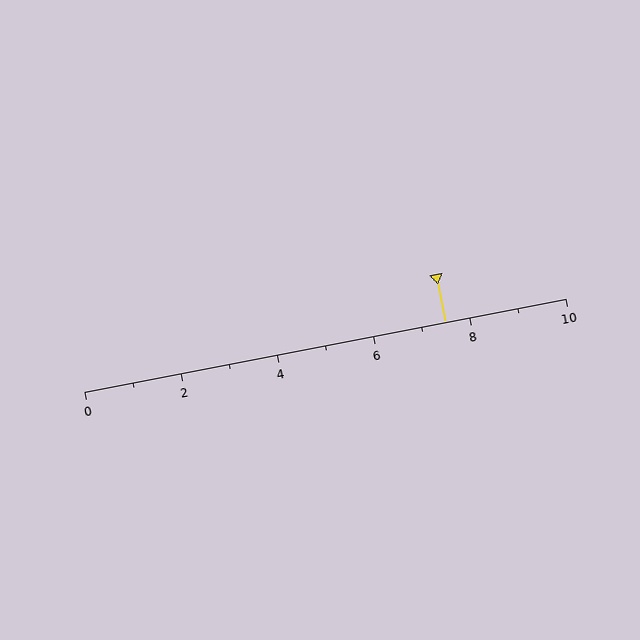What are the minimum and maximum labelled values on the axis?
The axis runs from 0 to 10.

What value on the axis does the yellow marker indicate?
The marker indicates approximately 7.5.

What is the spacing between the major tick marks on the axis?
The major ticks are spaced 2 apart.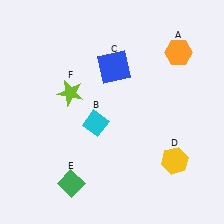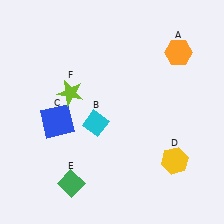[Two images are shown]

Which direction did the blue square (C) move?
The blue square (C) moved left.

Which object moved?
The blue square (C) moved left.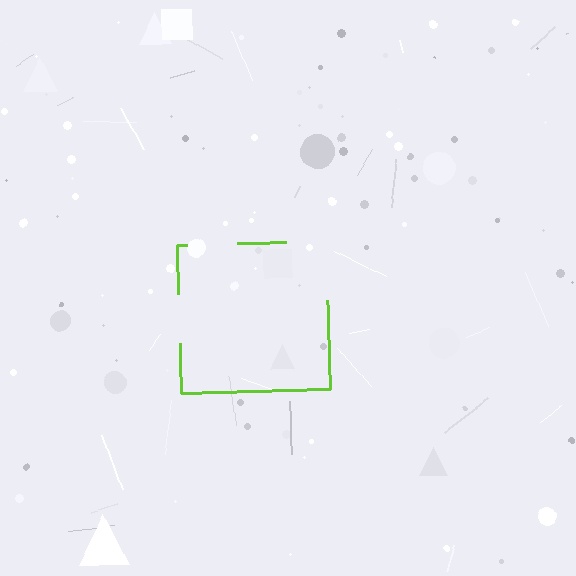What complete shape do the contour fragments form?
The contour fragments form a square.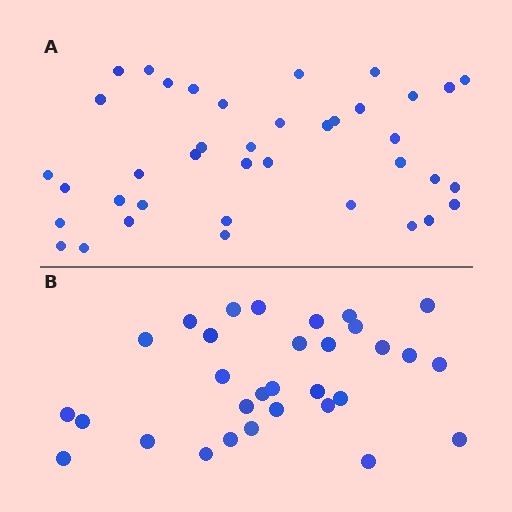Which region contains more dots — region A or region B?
Region A (the top region) has more dots.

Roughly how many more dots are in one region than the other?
Region A has roughly 8 or so more dots than region B.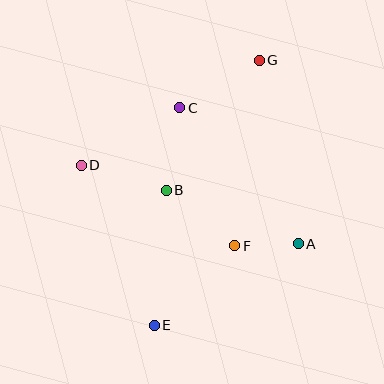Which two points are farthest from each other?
Points E and G are farthest from each other.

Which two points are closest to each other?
Points A and F are closest to each other.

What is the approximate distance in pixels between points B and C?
The distance between B and C is approximately 84 pixels.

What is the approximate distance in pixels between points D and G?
The distance between D and G is approximately 207 pixels.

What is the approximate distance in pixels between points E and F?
The distance between E and F is approximately 113 pixels.